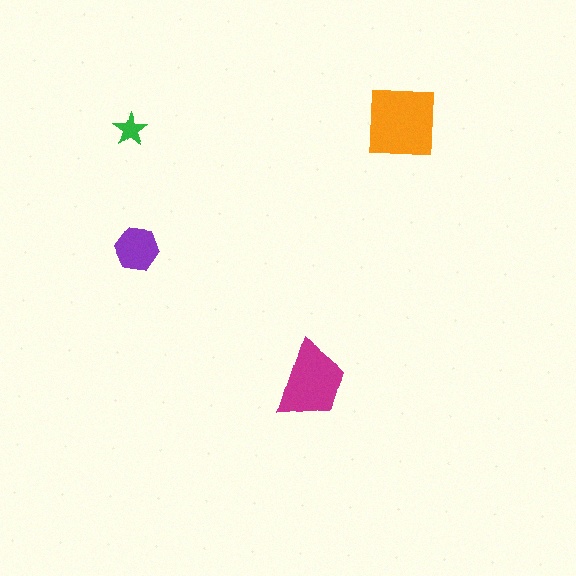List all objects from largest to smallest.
The orange square, the magenta trapezoid, the purple hexagon, the green star.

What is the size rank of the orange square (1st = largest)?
1st.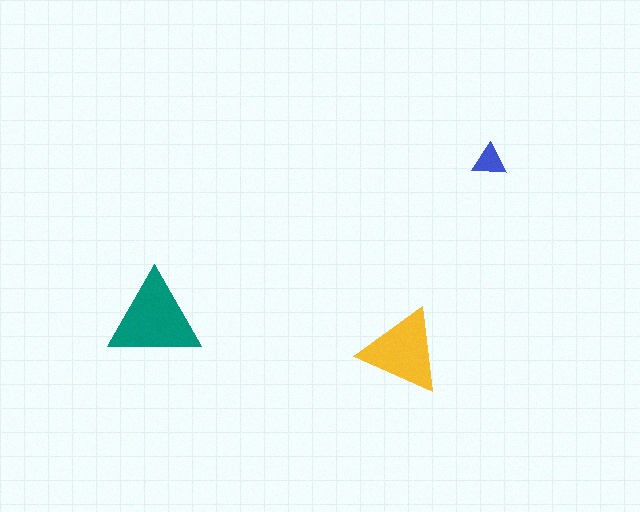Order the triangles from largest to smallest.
the teal one, the yellow one, the blue one.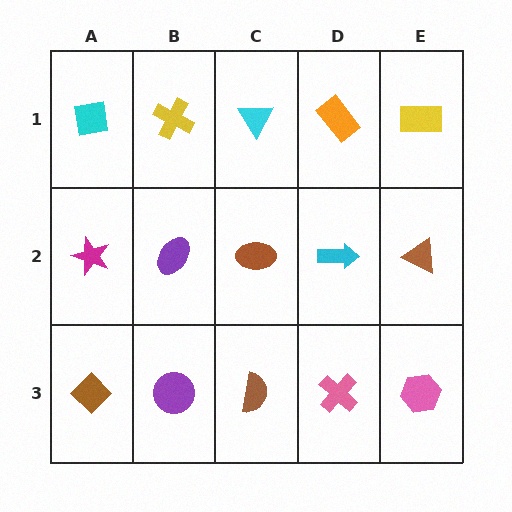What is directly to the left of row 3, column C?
A purple circle.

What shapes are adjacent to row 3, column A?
A magenta star (row 2, column A), a purple circle (row 3, column B).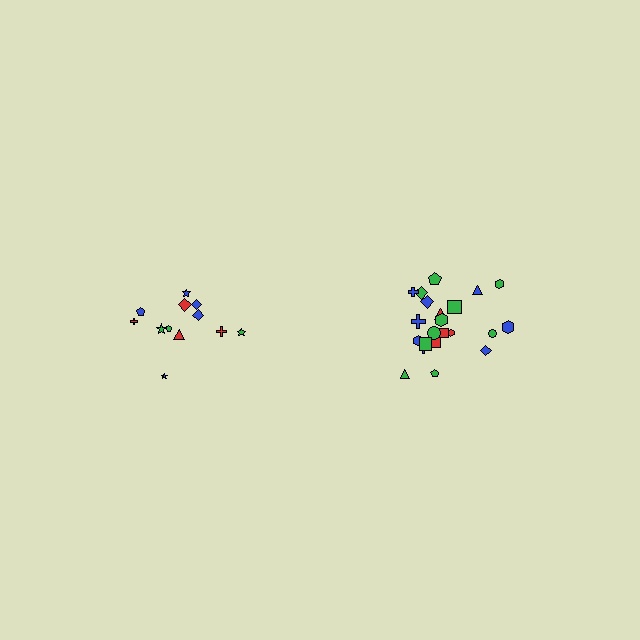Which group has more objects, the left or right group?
The right group.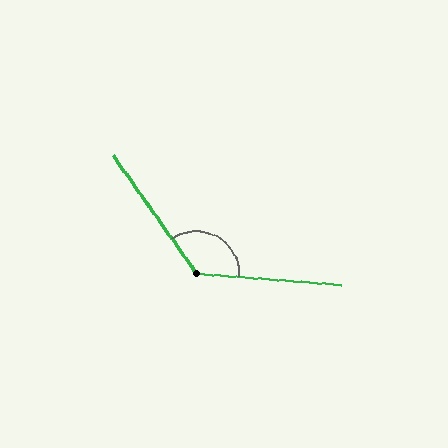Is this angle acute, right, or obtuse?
It is obtuse.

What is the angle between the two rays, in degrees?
Approximately 129 degrees.